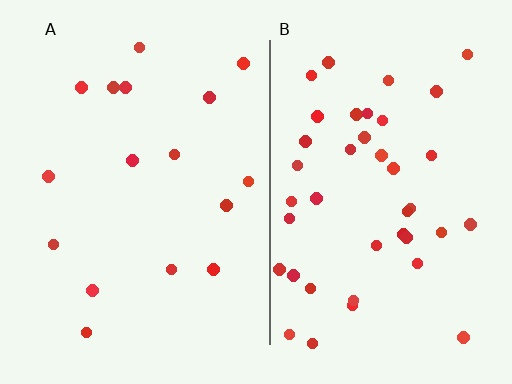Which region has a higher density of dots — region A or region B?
B (the right).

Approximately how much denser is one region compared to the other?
Approximately 2.5× — region B over region A.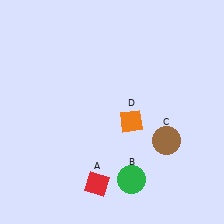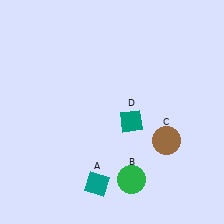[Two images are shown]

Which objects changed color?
A changed from red to teal. D changed from orange to teal.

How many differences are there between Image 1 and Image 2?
There are 2 differences between the two images.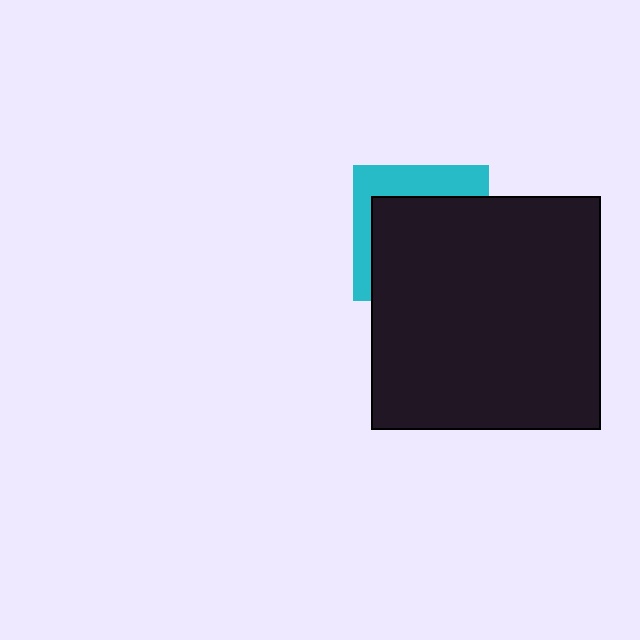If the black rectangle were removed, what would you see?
You would see the complete cyan square.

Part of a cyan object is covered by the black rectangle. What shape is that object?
It is a square.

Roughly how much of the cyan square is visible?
A small part of it is visible (roughly 32%).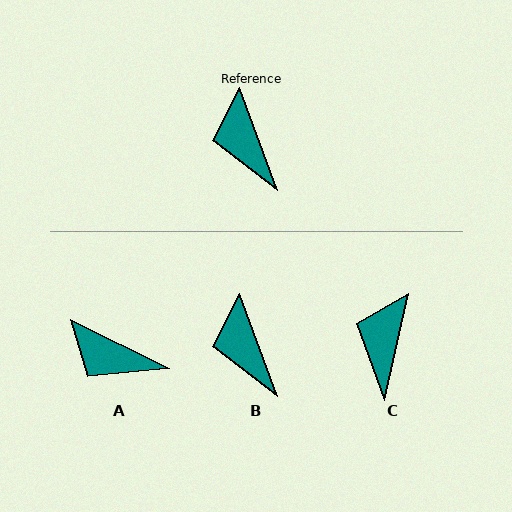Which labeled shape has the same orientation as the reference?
B.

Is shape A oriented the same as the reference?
No, it is off by about 43 degrees.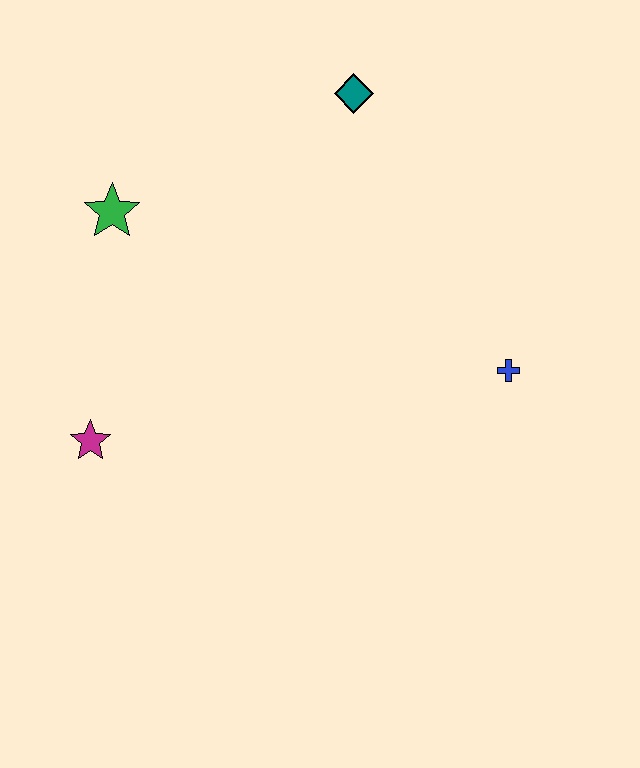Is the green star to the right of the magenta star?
Yes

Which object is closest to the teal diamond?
The green star is closest to the teal diamond.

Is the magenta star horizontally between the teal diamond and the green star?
No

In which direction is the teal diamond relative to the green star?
The teal diamond is to the right of the green star.